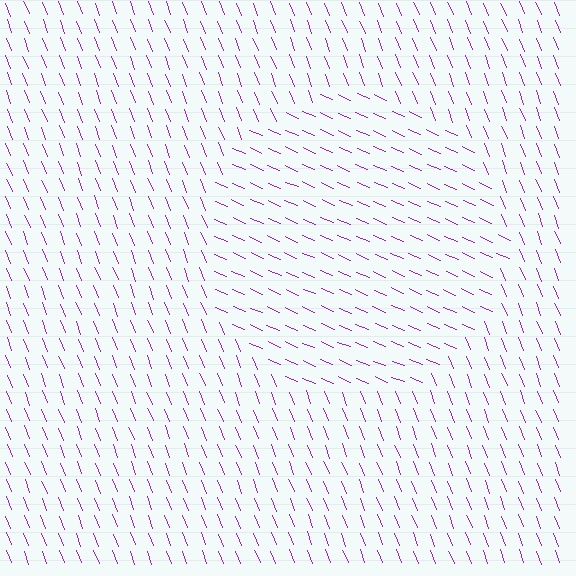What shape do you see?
I see a circle.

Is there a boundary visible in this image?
Yes, there is a texture boundary formed by a change in line orientation.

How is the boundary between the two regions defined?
The boundary is defined purely by a change in line orientation (approximately 45 degrees difference). All lines are the same color and thickness.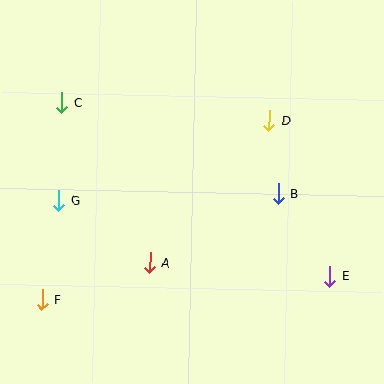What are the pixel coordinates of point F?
Point F is at (42, 300).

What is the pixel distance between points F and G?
The distance between F and G is 101 pixels.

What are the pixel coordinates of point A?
Point A is at (150, 263).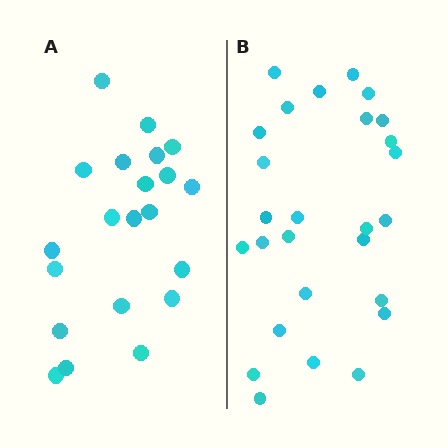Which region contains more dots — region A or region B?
Region B (the right region) has more dots.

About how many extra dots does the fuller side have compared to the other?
Region B has about 6 more dots than region A.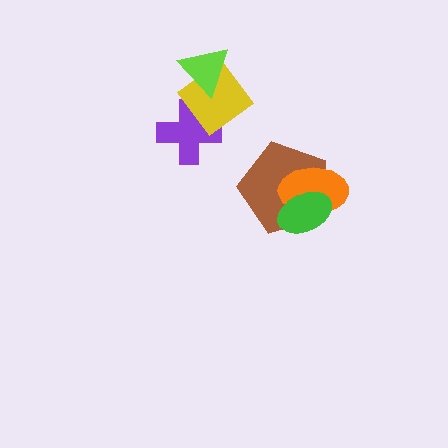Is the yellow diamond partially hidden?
Yes, it is partially covered by another shape.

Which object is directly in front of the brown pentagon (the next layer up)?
The orange ellipse is directly in front of the brown pentagon.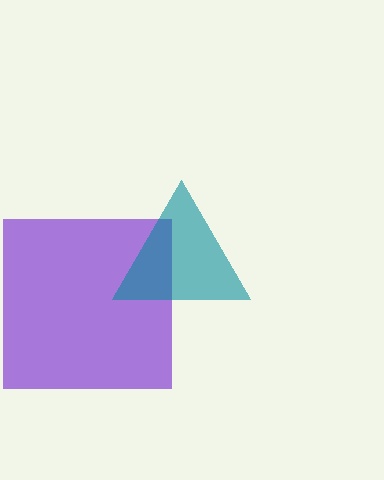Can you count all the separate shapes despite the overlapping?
Yes, there are 2 separate shapes.